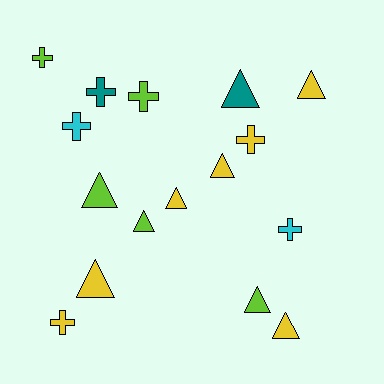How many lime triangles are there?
There are 3 lime triangles.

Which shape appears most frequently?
Triangle, with 9 objects.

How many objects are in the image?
There are 16 objects.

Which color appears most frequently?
Yellow, with 7 objects.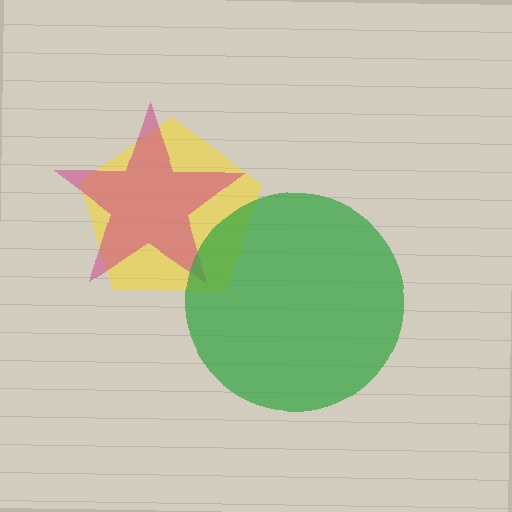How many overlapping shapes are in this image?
There are 3 overlapping shapes in the image.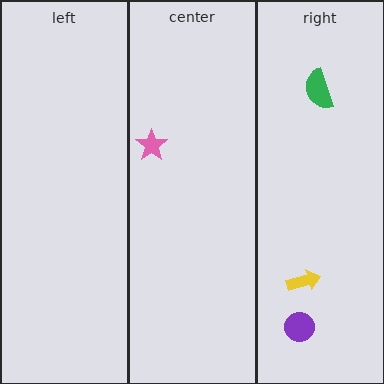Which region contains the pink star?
The center region.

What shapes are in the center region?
The pink star.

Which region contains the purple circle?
The right region.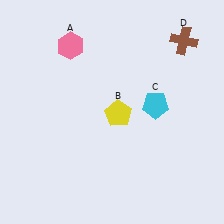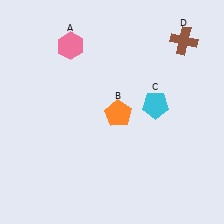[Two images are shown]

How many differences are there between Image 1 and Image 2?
There is 1 difference between the two images.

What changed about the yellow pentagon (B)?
In Image 1, B is yellow. In Image 2, it changed to orange.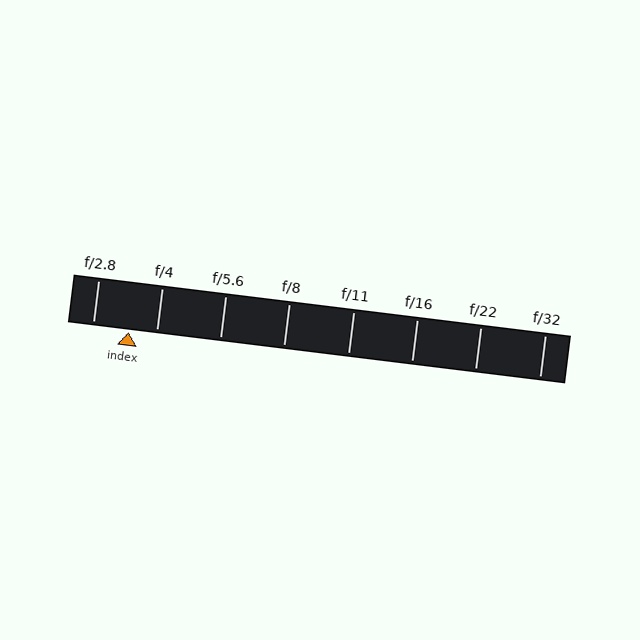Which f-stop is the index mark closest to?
The index mark is closest to f/4.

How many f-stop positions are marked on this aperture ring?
There are 8 f-stop positions marked.